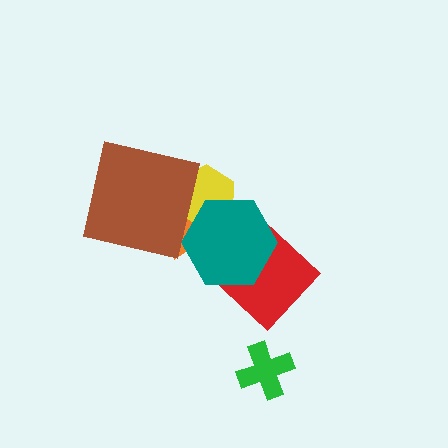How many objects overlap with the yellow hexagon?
3 objects overlap with the yellow hexagon.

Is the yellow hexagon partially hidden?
Yes, it is partially covered by another shape.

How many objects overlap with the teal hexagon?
3 objects overlap with the teal hexagon.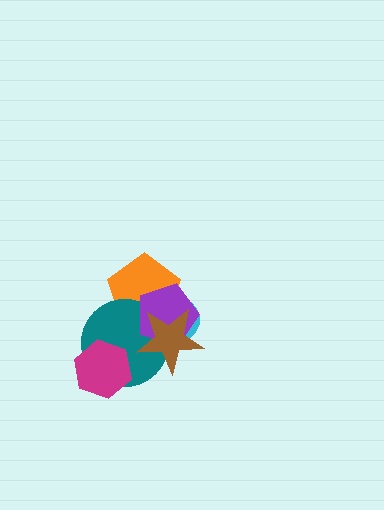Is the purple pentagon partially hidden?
Yes, it is partially covered by another shape.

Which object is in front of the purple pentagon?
The brown star is in front of the purple pentagon.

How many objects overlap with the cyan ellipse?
4 objects overlap with the cyan ellipse.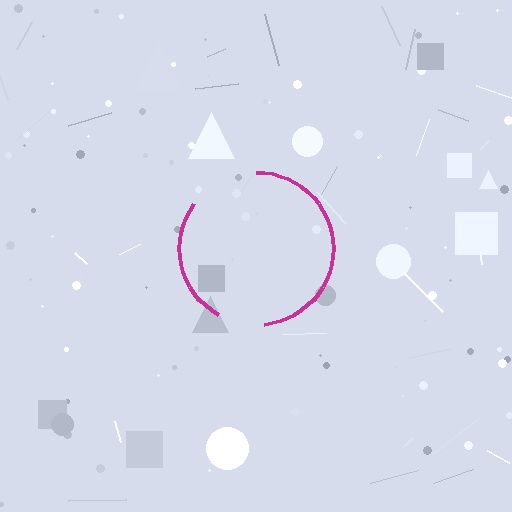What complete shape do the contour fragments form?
The contour fragments form a circle.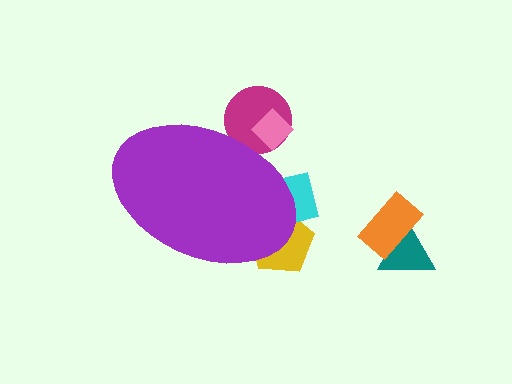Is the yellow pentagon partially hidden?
Yes, the yellow pentagon is partially hidden behind the purple ellipse.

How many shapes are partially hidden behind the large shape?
4 shapes are partially hidden.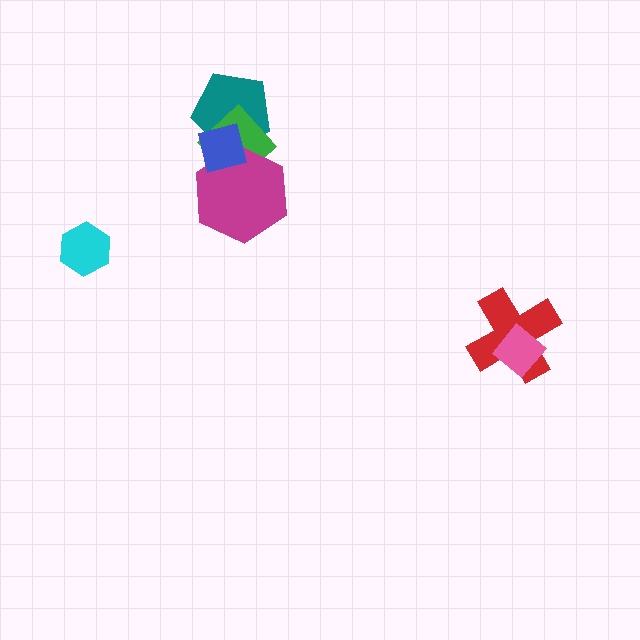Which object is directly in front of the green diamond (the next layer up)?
The magenta hexagon is directly in front of the green diamond.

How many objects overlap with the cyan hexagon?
0 objects overlap with the cyan hexagon.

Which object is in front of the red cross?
The pink diamond is in front of the red cross.